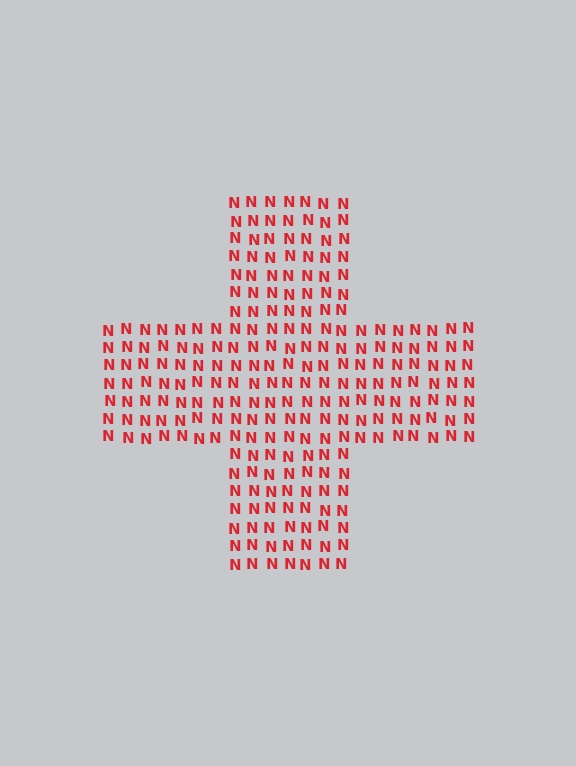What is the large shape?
The large shape is a cross.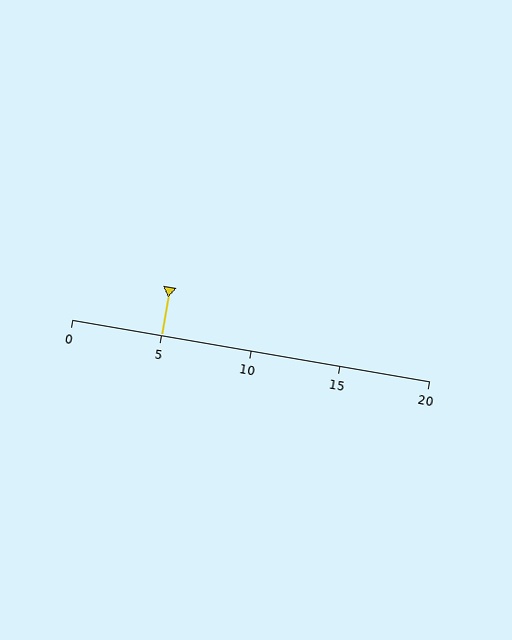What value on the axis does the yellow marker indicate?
The marker indicates approximately 5.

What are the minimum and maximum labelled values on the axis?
The axis runs from 0 to 20.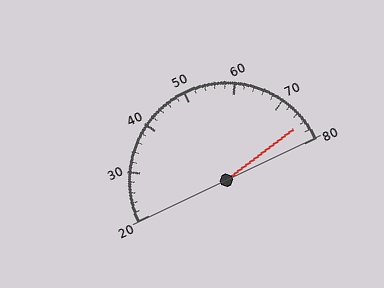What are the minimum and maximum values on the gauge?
The gauge ranges from 20 to 80.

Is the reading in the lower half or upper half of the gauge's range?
The reading is in the upper half of the range (20 to 80).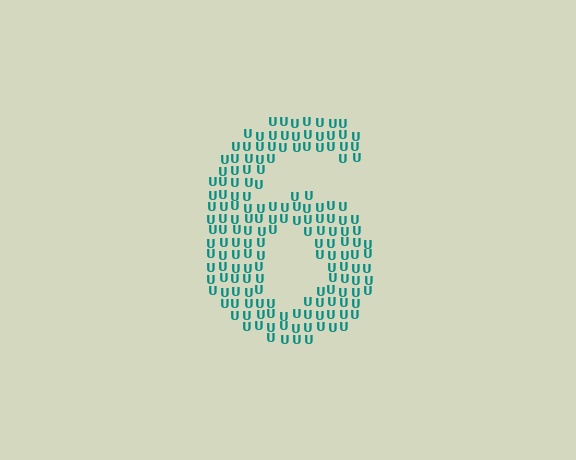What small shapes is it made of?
It is made of small letter U's.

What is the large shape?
The large shape is the digit 6.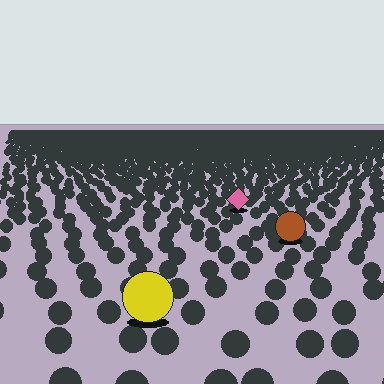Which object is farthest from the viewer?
The pink diamond is farthest from the viewer. It appears smaller and the ground texture around it is denser.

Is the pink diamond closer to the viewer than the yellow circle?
No. The yellow circle is closer — you can tell from the texture gradient: the ground texture is coarser near it.